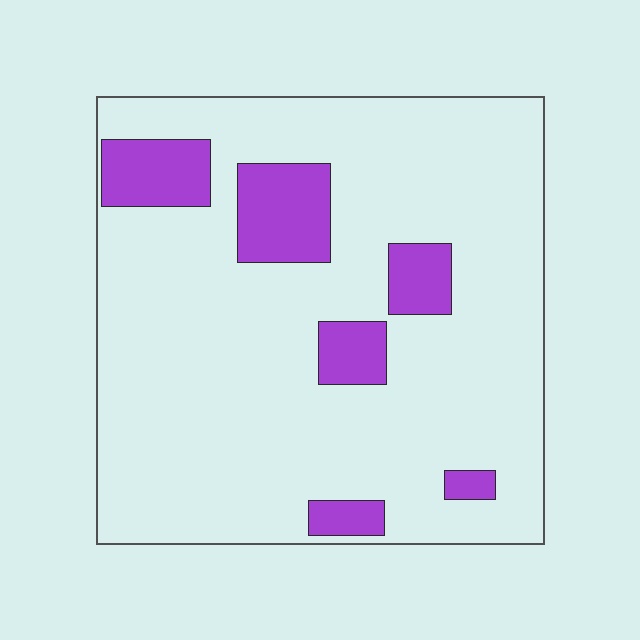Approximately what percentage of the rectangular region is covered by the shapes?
Approximately 15%.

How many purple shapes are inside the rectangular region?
6.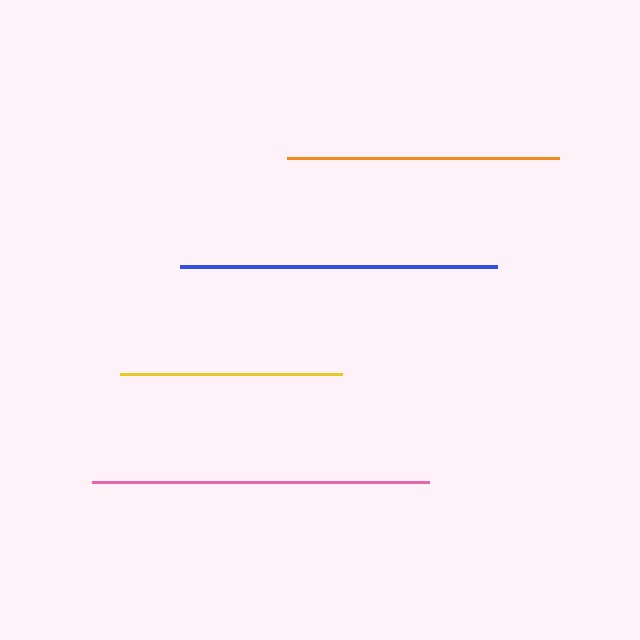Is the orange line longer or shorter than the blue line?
The blue line is longer than the orange line.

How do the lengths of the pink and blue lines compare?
The pink and blue lines are approximately the same length.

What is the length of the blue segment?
The blue segment is approximately 317 pixels long.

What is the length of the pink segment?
The pink segment is approximately 337 pixels long.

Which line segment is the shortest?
The yellow line is the shortest at approximately 222 pixels.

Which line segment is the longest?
The pink line is the longest at approximately 337 pixels.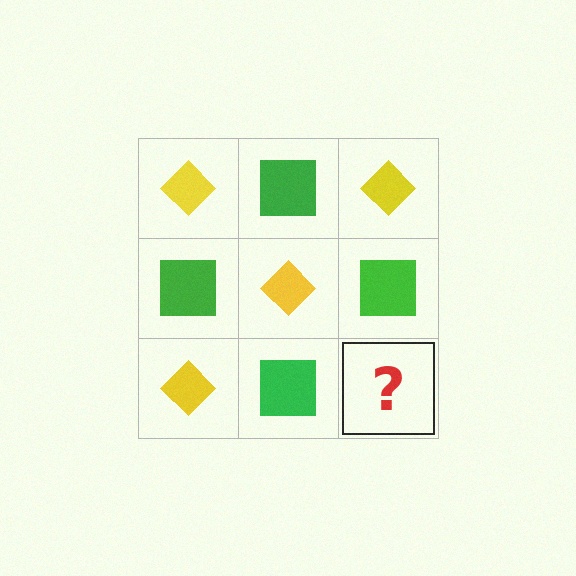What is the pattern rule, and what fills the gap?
The rule is that it alternates yellow diamond and green square in a checkerboard pattern. The gap should be filled with a yellow diamond.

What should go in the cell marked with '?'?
The missing cell should contain a yellow diamond.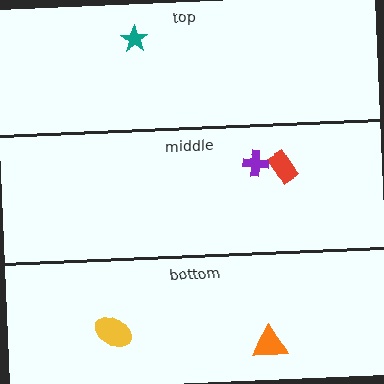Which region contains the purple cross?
The middle region.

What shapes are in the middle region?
The red rectangle, the purple cross.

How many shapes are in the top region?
1.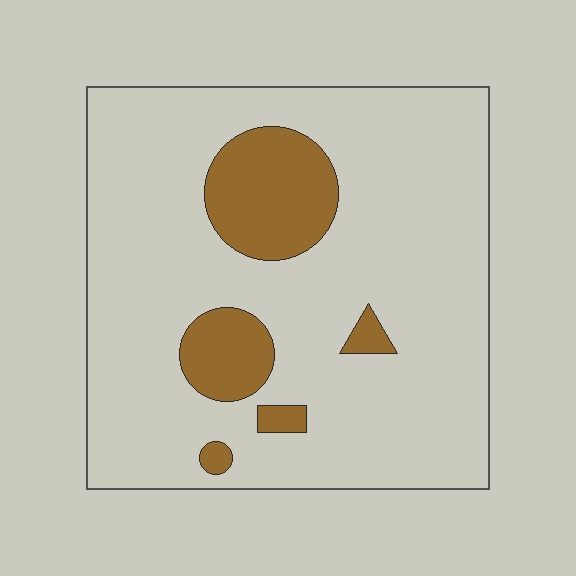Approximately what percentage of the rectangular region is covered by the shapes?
Approximately 15%.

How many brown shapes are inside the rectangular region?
5.